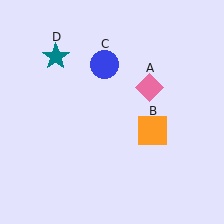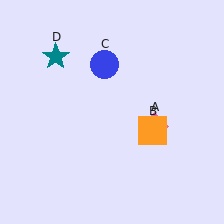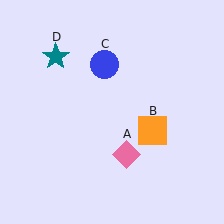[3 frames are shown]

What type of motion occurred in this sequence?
The pink diamond (object A) rotated clockwise around the center of the scene.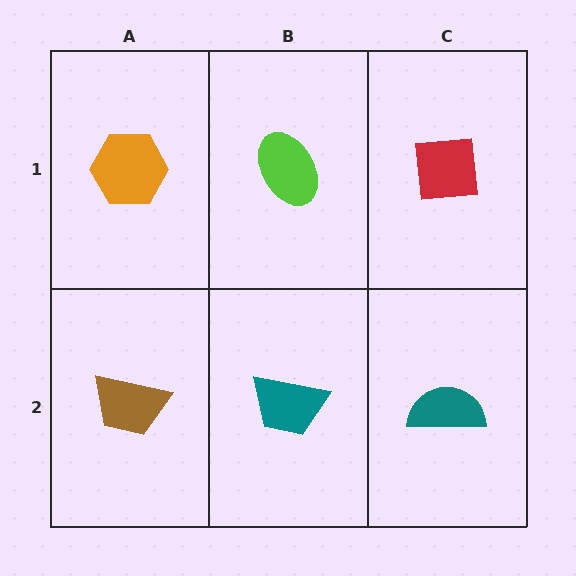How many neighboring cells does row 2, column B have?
3.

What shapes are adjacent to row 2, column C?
A red square (row 1, column C), a teal trapezoid (row 2, column B).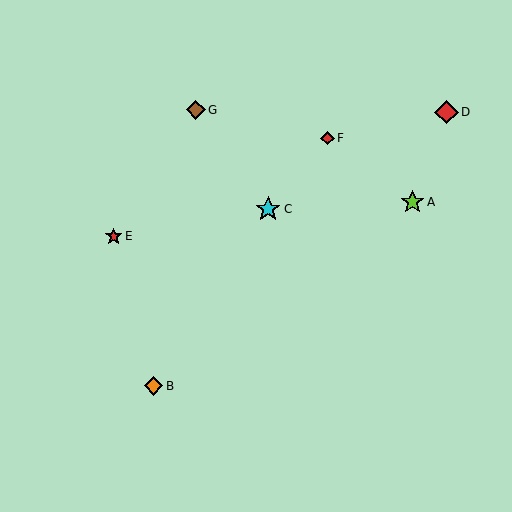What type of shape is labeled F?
Shape F is a red diamond.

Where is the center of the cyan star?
The center of the cyan star is at (268, 209).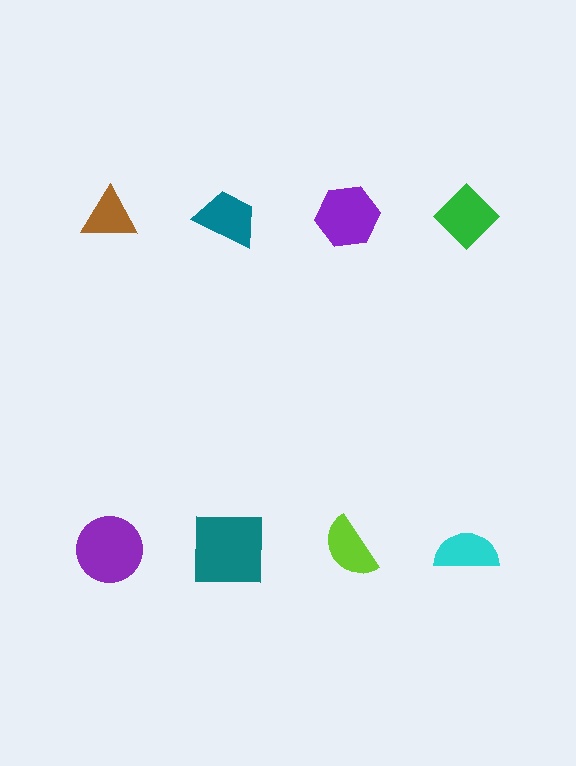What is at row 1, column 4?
A green diamond.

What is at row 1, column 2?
A teal trapezoid.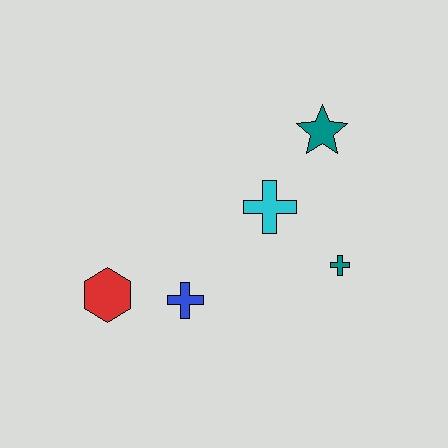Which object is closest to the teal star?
The cyan cross is closest to the teal star.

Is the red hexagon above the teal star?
No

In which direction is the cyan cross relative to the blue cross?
The cyan cross is above the blue cross.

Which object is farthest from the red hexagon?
The teal star is farthest from the red hexagon.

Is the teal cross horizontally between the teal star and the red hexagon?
No